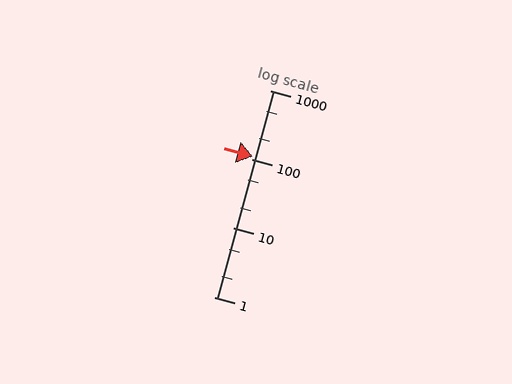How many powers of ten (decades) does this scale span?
The scale spans 3 decades, from 1 to 1000.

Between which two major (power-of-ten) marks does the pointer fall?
The pointer is between 100 and 1000.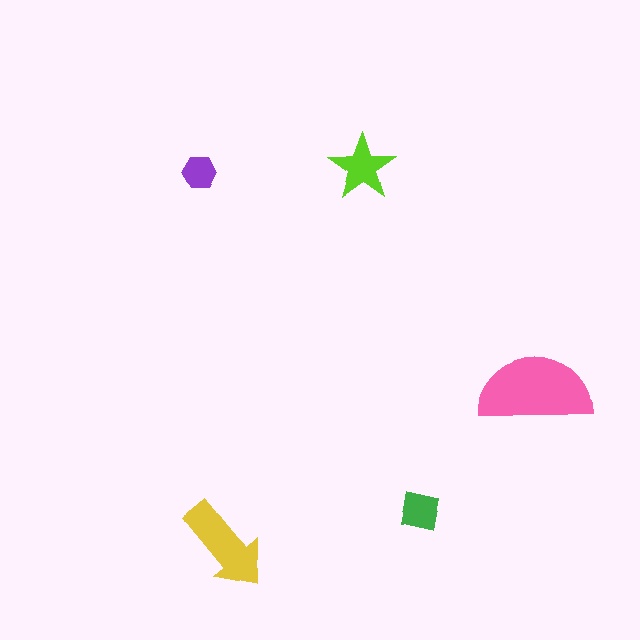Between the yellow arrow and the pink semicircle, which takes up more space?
The pink semicircle.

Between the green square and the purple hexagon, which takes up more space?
The green square.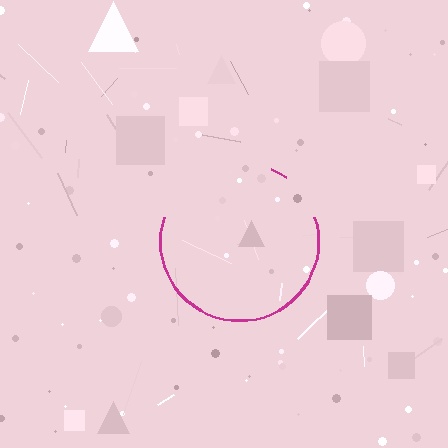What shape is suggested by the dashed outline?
The dashed outline suggests a circle.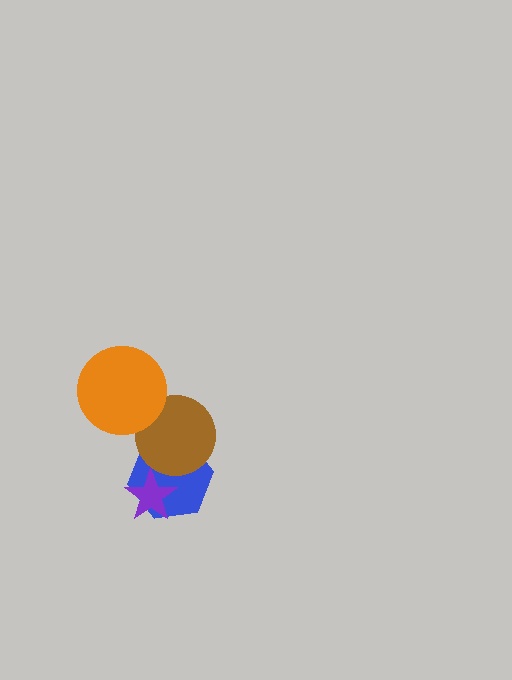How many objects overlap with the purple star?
1 object overlaps with the purple star.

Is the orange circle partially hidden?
No, no other shape covers it.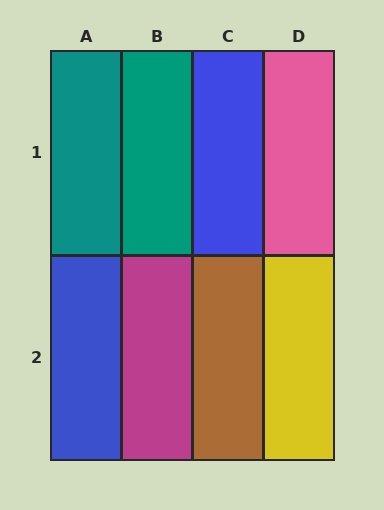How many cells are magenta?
1 cell is magenta.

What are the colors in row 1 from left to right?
Teal, teal, blue, pink.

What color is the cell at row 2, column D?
Yellow.